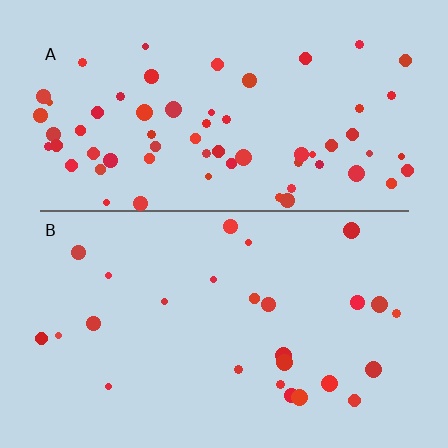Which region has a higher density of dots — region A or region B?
A (the top).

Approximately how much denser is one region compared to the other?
Approximately 2.5× — region A over region B.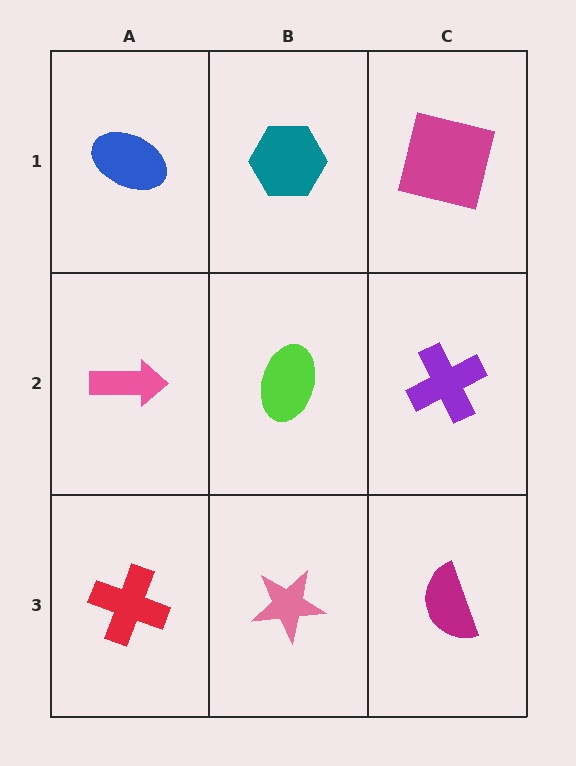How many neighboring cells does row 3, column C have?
2.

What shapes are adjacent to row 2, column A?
A blue ellipse (row 1, column A), a red cross (row 3, column A), a lime ellipse (row 2, column B).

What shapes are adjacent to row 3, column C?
A purple cross (row 2, column C), a pink star (row 3, column B).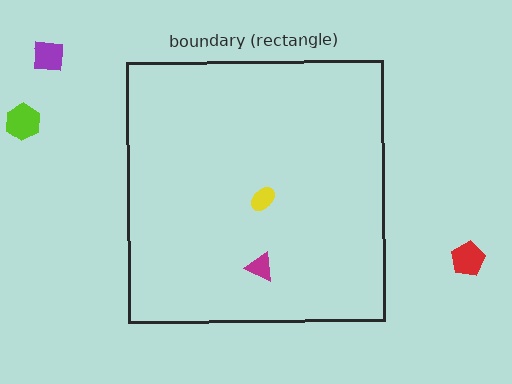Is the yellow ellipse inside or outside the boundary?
Inside.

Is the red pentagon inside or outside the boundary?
Outside.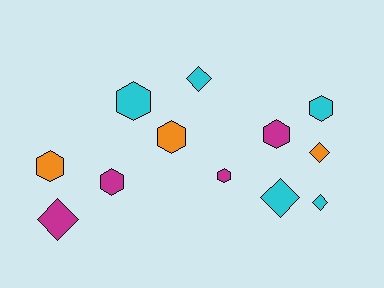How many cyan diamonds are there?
There are 3 cyan diamonds.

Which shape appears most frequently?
Hexagon, with 7 objects.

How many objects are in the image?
There are 12 objects.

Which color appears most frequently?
Cyan, with 5 objects.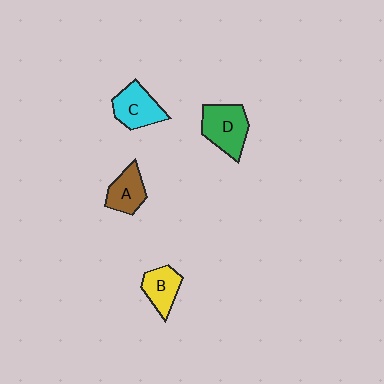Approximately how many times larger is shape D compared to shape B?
Approximately 1.4 times.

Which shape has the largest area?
Shape D (green).